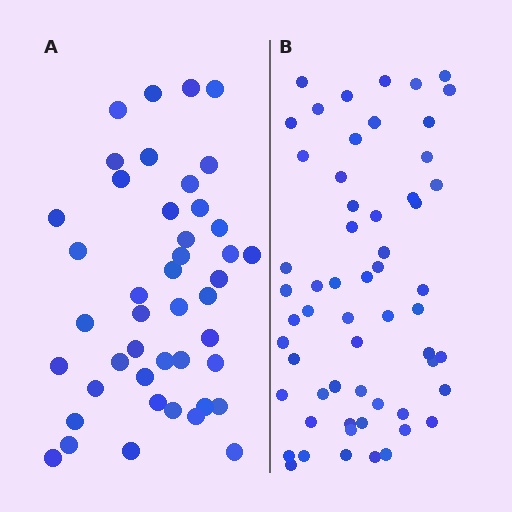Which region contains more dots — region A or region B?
Region B (the right region) has more dots.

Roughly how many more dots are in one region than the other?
Region B has approximately 15 more dots than region A.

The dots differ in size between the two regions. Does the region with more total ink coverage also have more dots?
No. Region A has more total ink coverage because its dots are larger, but region B actually contains more individual dots. Total area can be misleading — the number of items is what matters here.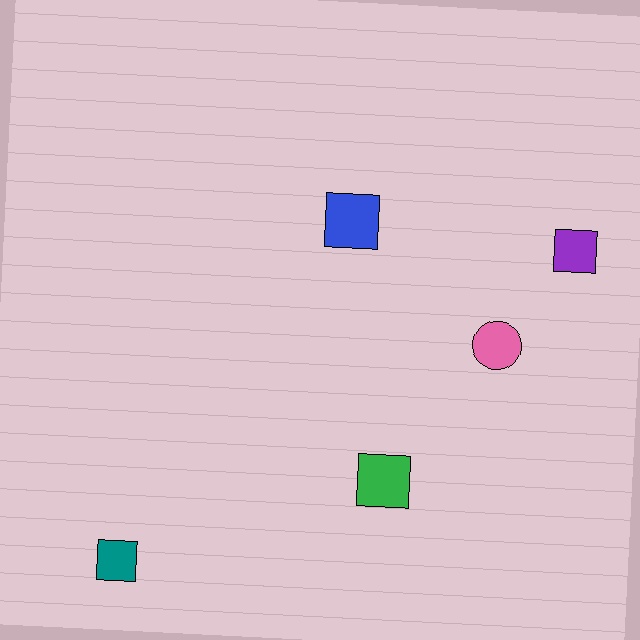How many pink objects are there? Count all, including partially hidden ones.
There is 1 pink object.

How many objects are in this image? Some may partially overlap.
There are 5 objects.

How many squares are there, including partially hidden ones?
There are 4 squares.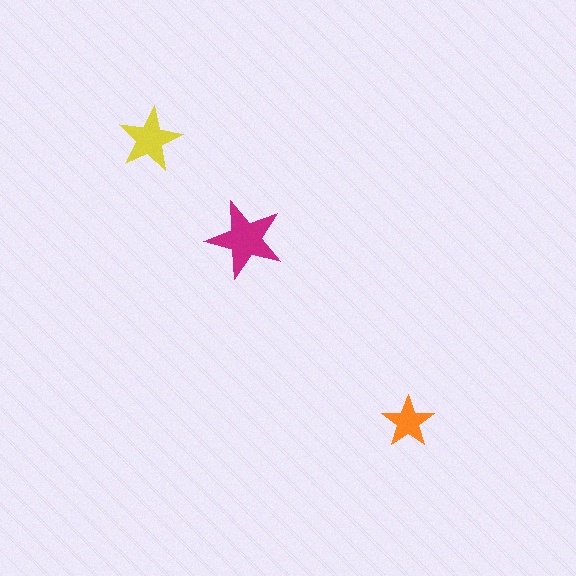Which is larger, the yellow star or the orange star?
The yellow one.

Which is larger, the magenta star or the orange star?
The magenta one.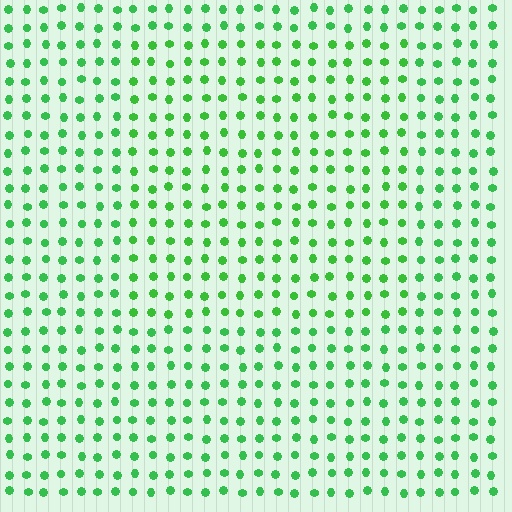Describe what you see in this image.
The image is filled with small green elements in a uniform arrangement. A rectangle-shaped region is visible where the elements are tinted to a slightly different hue, forming a subtle color boundary.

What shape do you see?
I see a rectangle.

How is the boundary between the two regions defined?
The boundary is defined purely by a slight shift in hue (about 13 degrees). Spacing, size, and orientation are identical on both sides.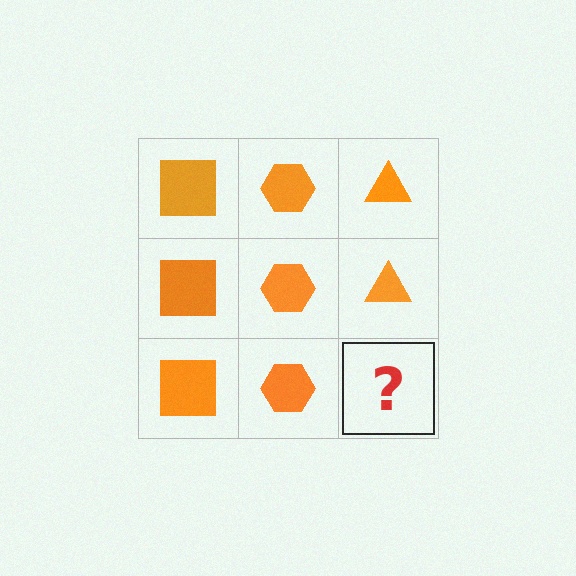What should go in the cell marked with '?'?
The missing cell should contain an orange triangle.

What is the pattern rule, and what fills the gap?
The rule is that each column has a consistent shape. The gap should be filled with an orange triangle.